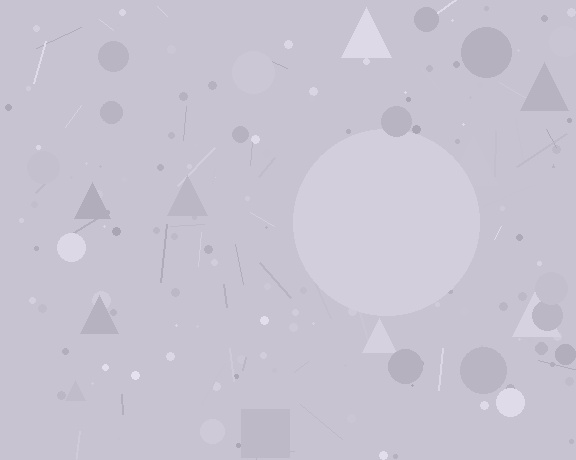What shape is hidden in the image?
A circle is hidden in the image.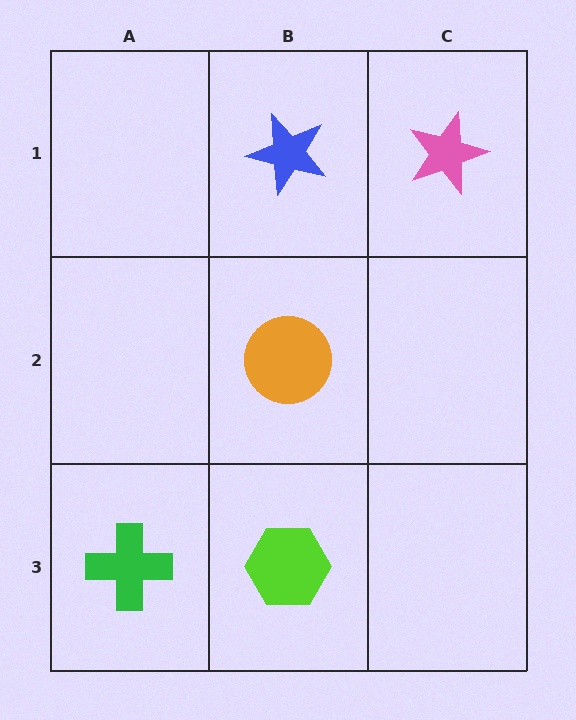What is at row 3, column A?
A green cross.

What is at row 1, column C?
A pink star.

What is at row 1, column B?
A blue star.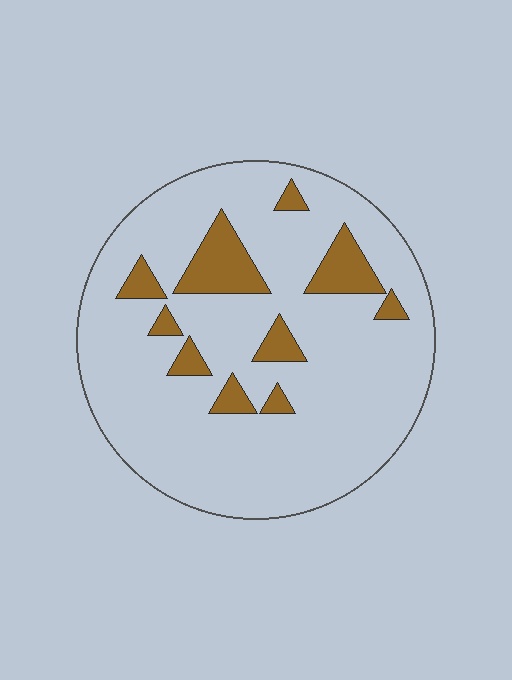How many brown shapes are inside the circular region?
10.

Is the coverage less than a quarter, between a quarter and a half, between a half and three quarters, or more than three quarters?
Less than a quarter.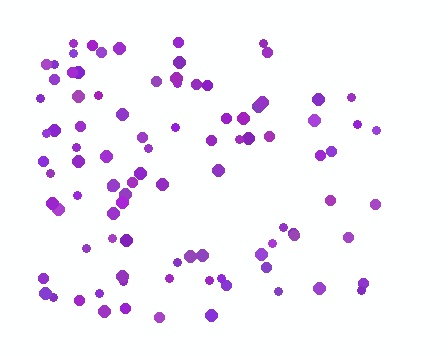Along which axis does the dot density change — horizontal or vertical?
Horizontal.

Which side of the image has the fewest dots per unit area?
The right.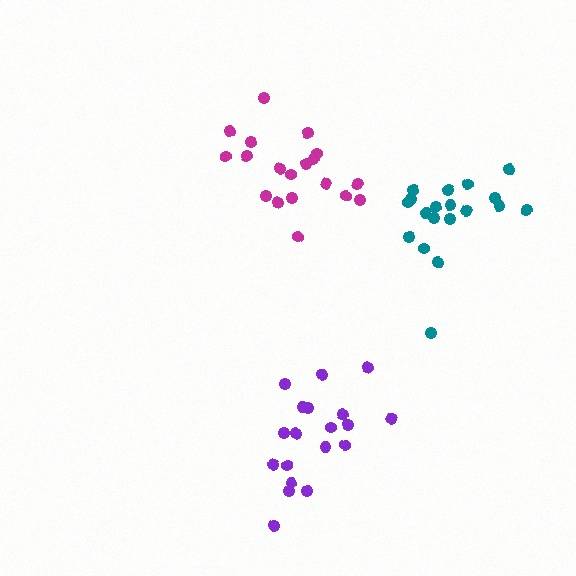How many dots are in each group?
Group 1: 19 dots, Group 2: 19 dots, Group 3: 19 dots (57 total).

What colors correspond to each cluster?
The clusters are colored: purple, magenta, teal.